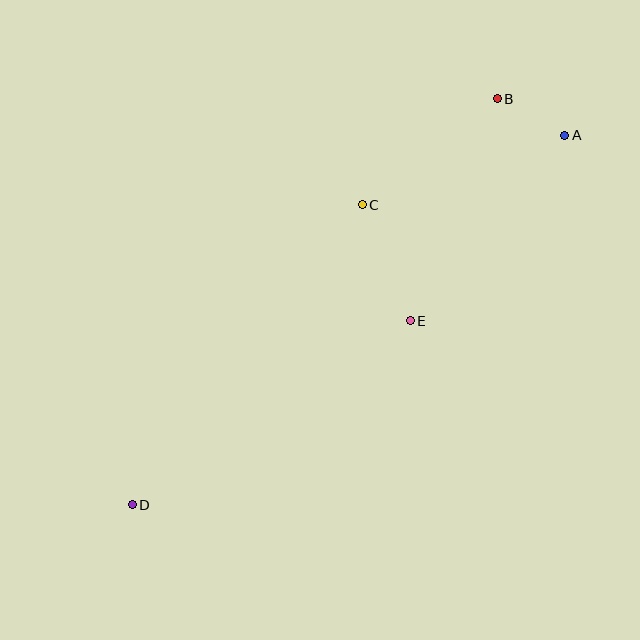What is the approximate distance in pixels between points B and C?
The distance between B and C is approximately 171 pixels.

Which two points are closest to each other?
Points A and B are closest to each other.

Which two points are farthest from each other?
Points A and D are farthest from each other.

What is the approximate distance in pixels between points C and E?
The distance between C and E is approximately 125 pixels.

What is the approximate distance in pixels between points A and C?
The distance between A and C is approximately 214 pixels.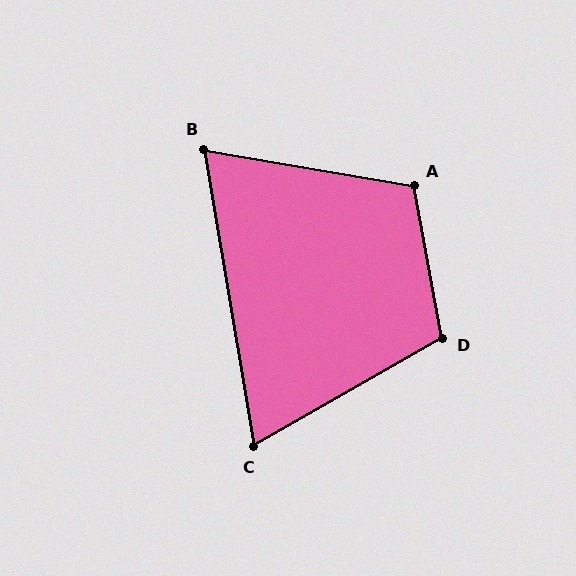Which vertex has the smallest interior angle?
C, at approximately 70 degrees.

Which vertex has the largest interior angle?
A, at approximately 110 degrees.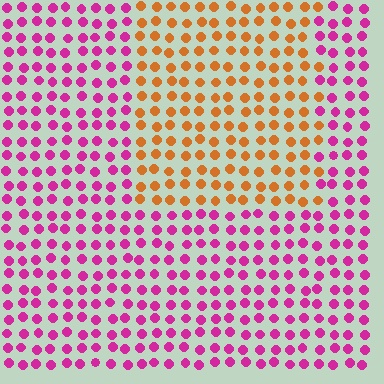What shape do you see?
I see a rectangle.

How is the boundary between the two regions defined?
The boundary is defined purely by a slight shift in hue (about 69 degrees). Spacing, size, and orientation are identical on both sides.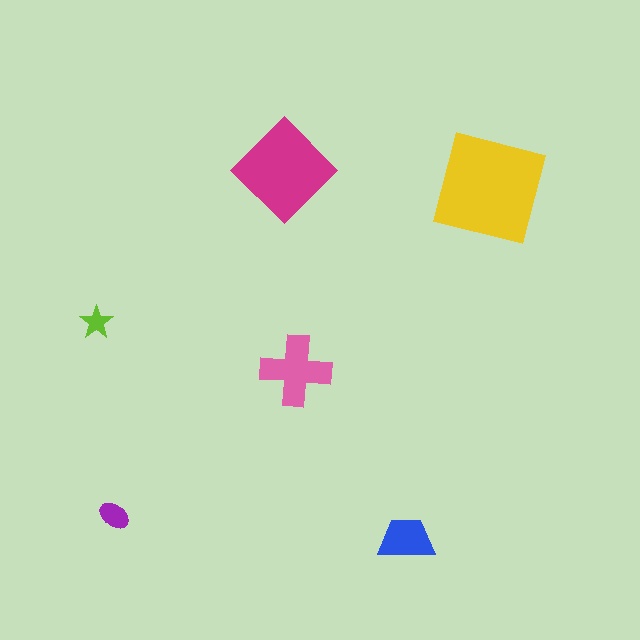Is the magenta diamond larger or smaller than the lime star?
Larger.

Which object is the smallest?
The lime star.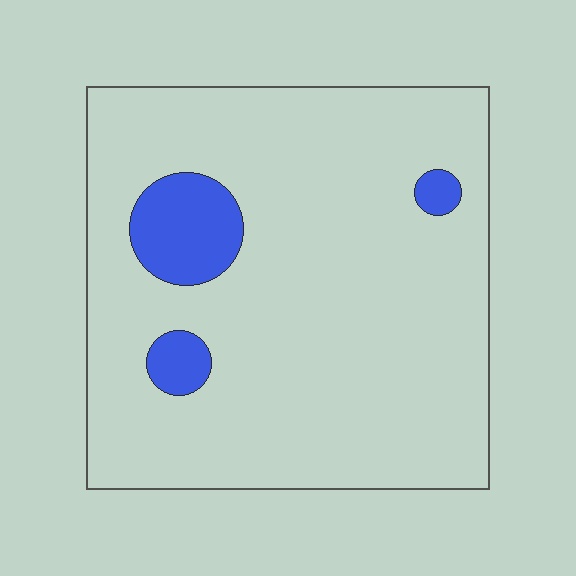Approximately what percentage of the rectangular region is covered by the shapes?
Approximately 10%.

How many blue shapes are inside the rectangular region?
3.